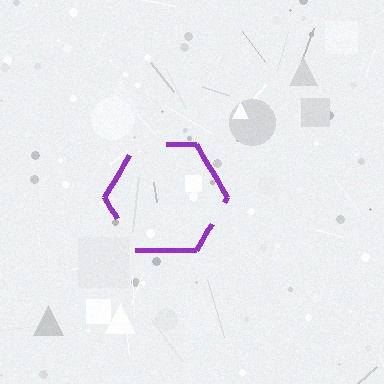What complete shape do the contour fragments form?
The contour fragments form a hexagon.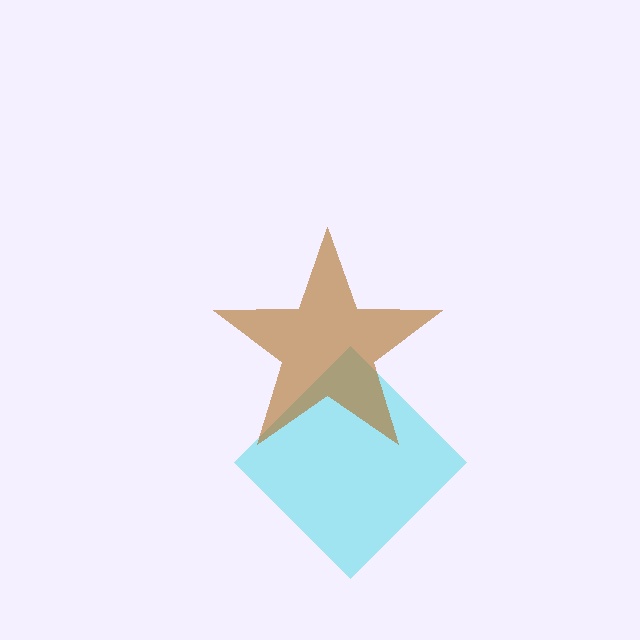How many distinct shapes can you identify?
There are 2 distinct shapes: a cyan diamond, a brown star.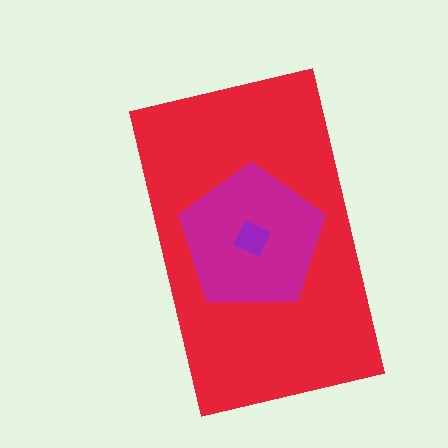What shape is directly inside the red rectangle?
The magenta pentagon.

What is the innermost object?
The purple diamond.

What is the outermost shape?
The red rectangle.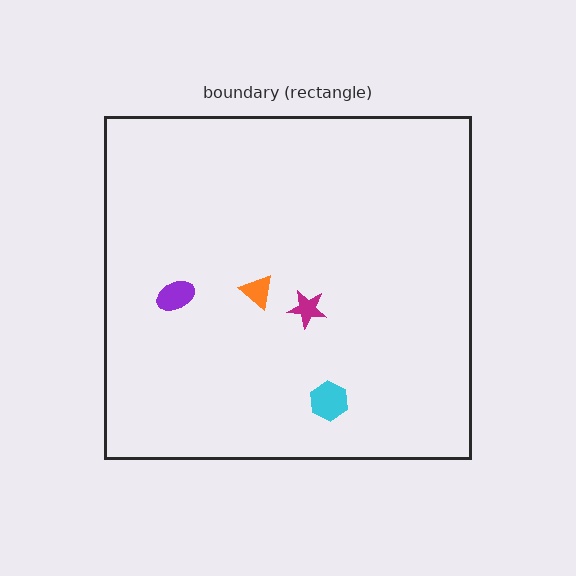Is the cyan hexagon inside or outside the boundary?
Inside.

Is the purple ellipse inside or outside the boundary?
Inside.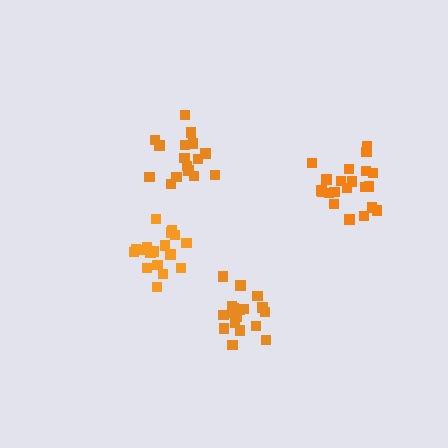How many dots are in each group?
Group 1: 19 dots, Group 2: 16 dots, Group 3: 21 dots, Group 4: 18 dots (74 total).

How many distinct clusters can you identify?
There are 4 distinct clusters.